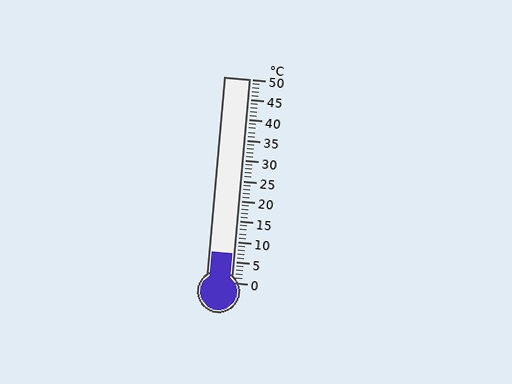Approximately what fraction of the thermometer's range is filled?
The thermometer is filled to approximately 15% of its range.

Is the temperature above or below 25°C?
The temperature is below 25°C.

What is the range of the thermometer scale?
The thermometer scale ranges from 0°C to 50°C.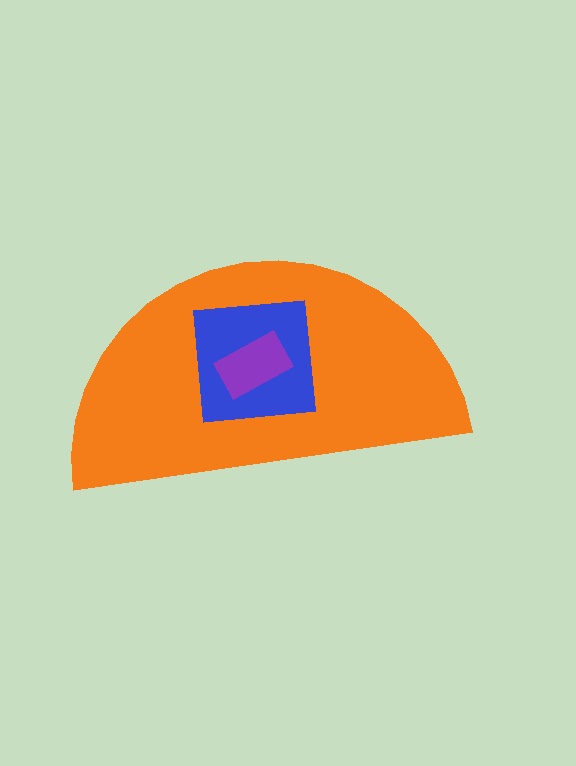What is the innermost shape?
The purple rectangle.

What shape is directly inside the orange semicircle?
The blue square.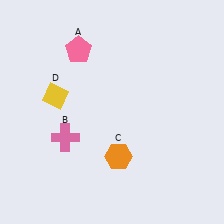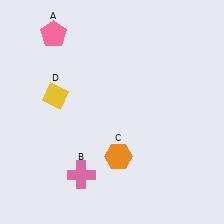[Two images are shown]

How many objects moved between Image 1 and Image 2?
2 objects moved between the two images.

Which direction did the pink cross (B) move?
The pink cross (B) moved down.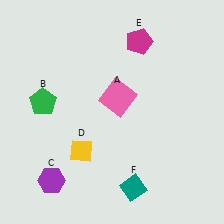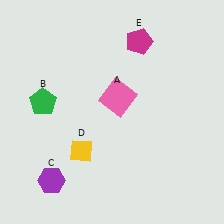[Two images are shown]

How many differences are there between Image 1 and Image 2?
There is 1 difference between the two images.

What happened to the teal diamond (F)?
The teal diamond (F) was removed in Image 2. It was in the bottom-right area of Image 1.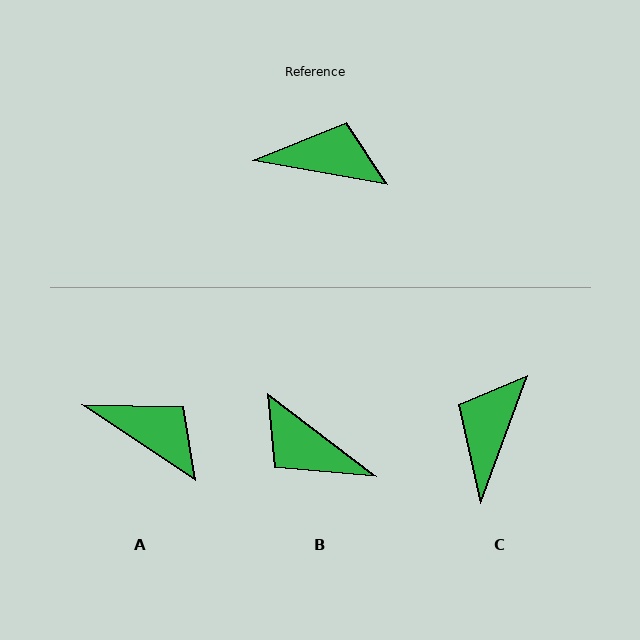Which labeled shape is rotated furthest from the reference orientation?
B, about 153 degrees away.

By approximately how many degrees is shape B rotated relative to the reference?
Approximately 153 degrees counter-clockwise.